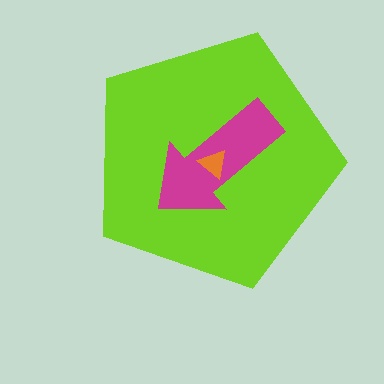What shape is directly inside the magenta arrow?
The orange triangle.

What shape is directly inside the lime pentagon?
The magenta arrow.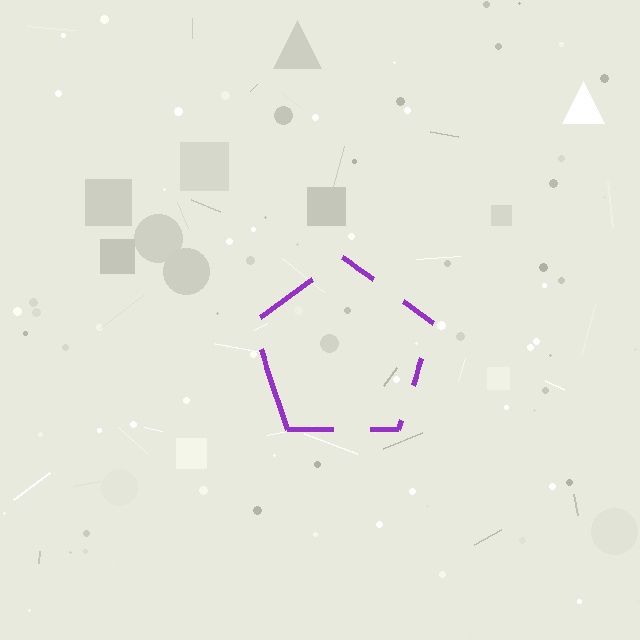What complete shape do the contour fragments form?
The contour fragments form a pentagon.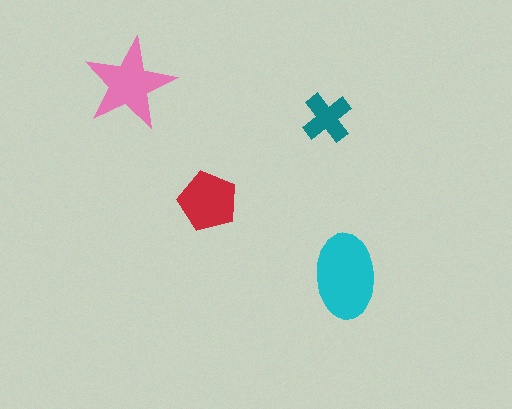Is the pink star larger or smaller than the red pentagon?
Larger.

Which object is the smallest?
The teal cross.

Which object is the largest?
The cyan ellipse.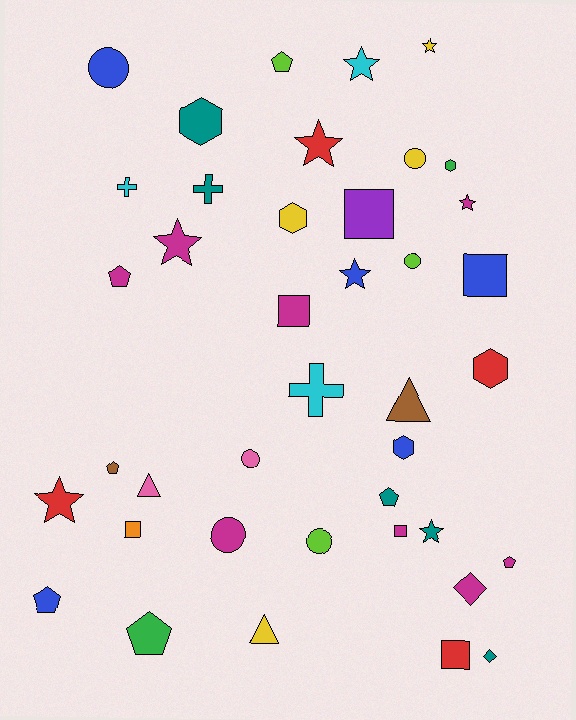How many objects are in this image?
There are 40 objects.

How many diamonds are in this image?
There are 2 diamonds.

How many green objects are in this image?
There are 2 green objects.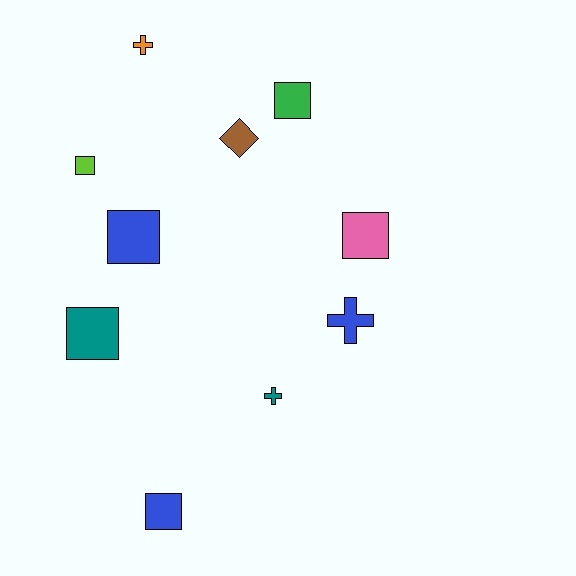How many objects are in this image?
There are 10 objects.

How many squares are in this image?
There are 6 squares.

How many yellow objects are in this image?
There are no yellow objects.